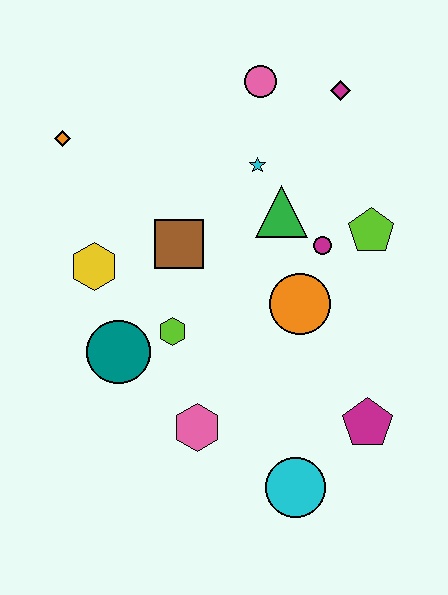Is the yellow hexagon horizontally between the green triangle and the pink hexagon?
No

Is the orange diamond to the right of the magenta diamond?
No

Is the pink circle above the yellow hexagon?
Yes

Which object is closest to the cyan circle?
The magenta pentagon is closest to the cyan circle.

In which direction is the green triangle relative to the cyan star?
The green triangle is below the cyan star.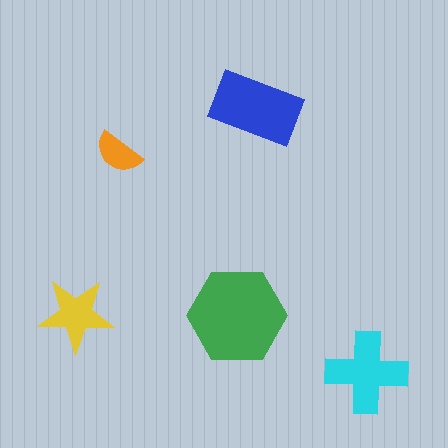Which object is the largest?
The green hexagon.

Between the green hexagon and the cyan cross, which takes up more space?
The green hexagon.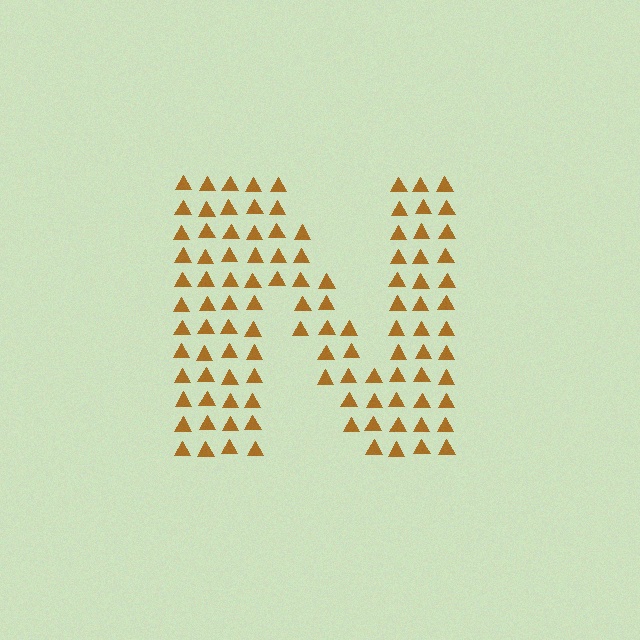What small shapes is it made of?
It is made of small triangles.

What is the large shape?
The large shape is the letter N.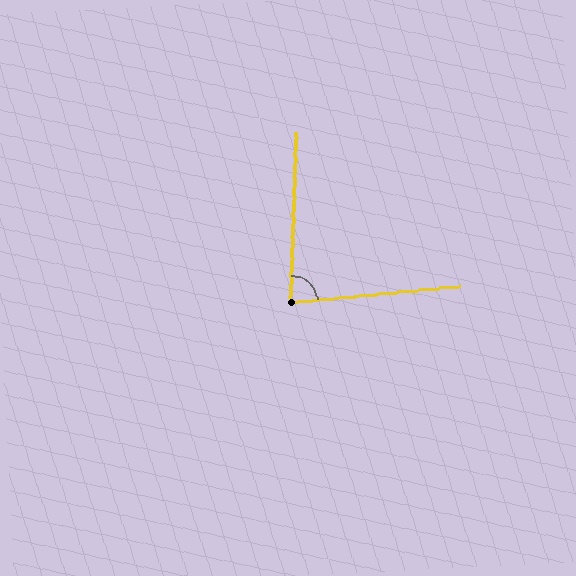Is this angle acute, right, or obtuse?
It is acute.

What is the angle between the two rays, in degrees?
Approximately 83 degrees.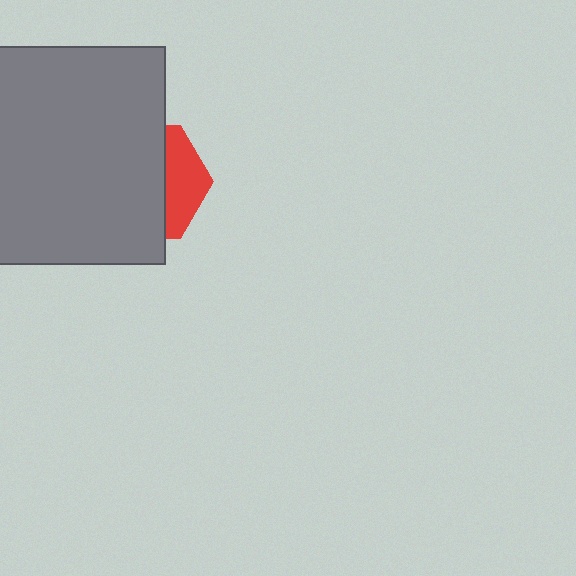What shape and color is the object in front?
The object in front is a gray square.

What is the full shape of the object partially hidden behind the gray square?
The partially hidden object is a red hexagon.